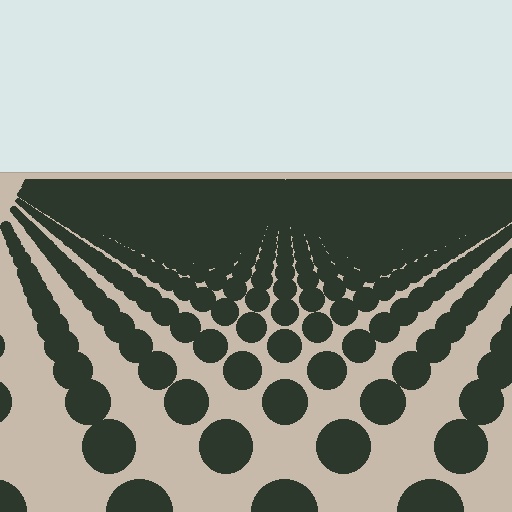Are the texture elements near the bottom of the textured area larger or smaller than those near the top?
Larger. Near the bottom, elements are closer to the viewer and appear at a bigger on-screen size.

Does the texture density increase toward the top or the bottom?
Density increases toward the top.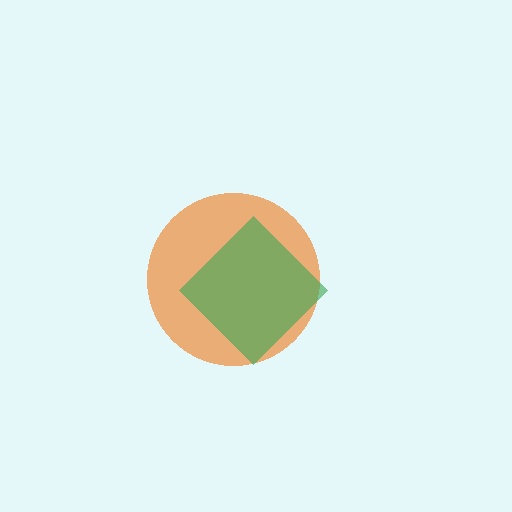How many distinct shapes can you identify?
There are 2 distinct shapes: an orange circle, a green diamond.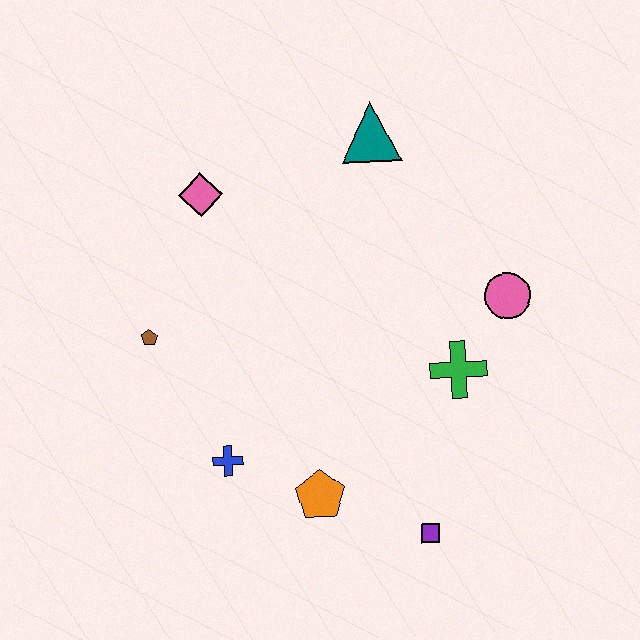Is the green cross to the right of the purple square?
Yes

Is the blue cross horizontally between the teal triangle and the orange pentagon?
No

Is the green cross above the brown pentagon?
No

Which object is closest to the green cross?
The pink circle is closest to the green cross.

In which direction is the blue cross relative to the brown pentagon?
The blue cross is below the brown pentagon.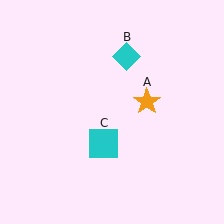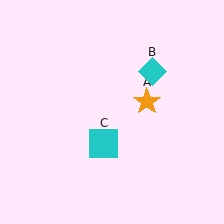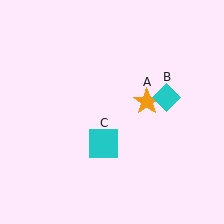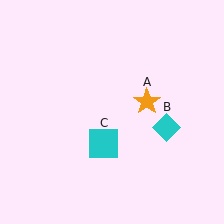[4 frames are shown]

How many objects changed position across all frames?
1 object changed position: cyan diamond (object B).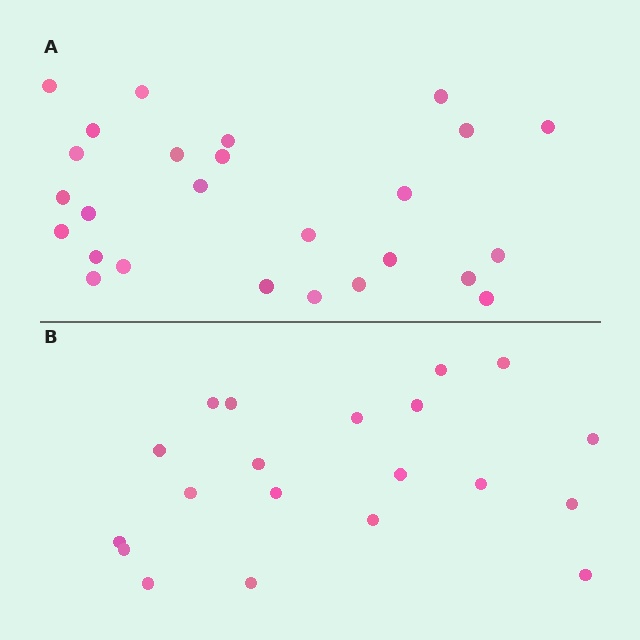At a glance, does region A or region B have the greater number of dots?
Region A (the top region) has more dots.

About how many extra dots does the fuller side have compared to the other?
Region A has about 6 more dots than region B.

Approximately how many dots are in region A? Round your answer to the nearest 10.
About 30 dots. (The exact count is 26, which rounds to 30.)